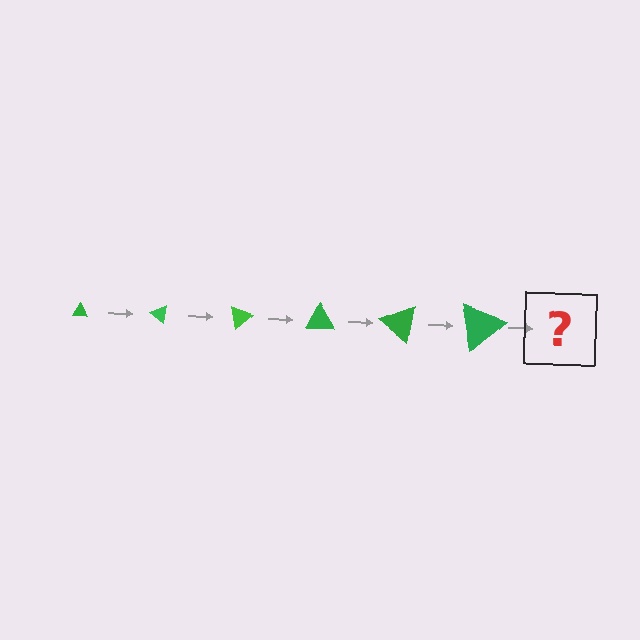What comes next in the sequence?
The next element should be a triangle, larger than the previous one and rotated 240 degrees from the start.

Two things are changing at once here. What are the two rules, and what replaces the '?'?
The two rules are that the triangle grows larger each step and it rotates 40 degrees each step. The '?' should be a triangle, larger than the previous one and rotated 240 degrees from the start.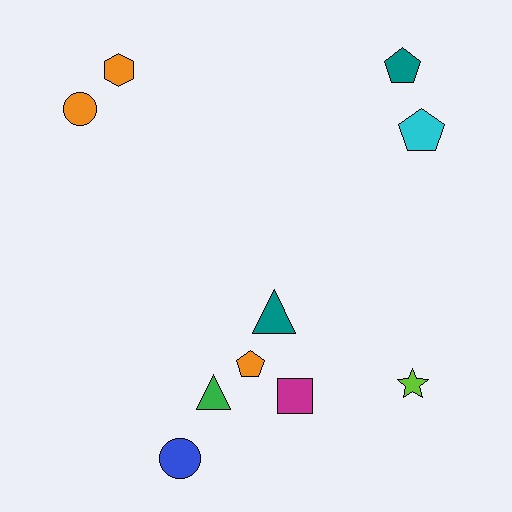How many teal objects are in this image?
There are 2 teal objects.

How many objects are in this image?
There are 10 objects.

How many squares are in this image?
There is 1 square.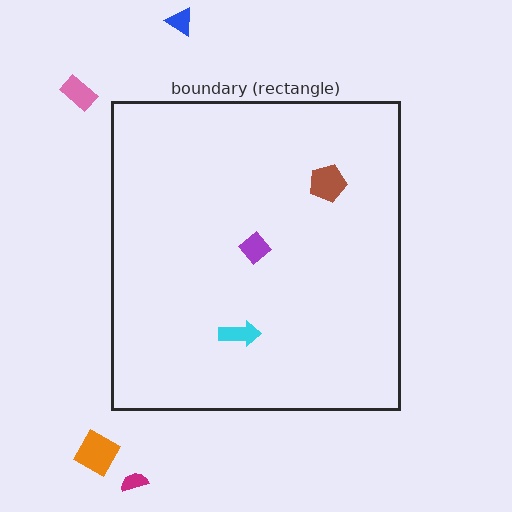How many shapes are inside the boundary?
3 inside, 4 outside.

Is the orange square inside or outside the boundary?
Outside.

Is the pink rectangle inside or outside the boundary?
Outside.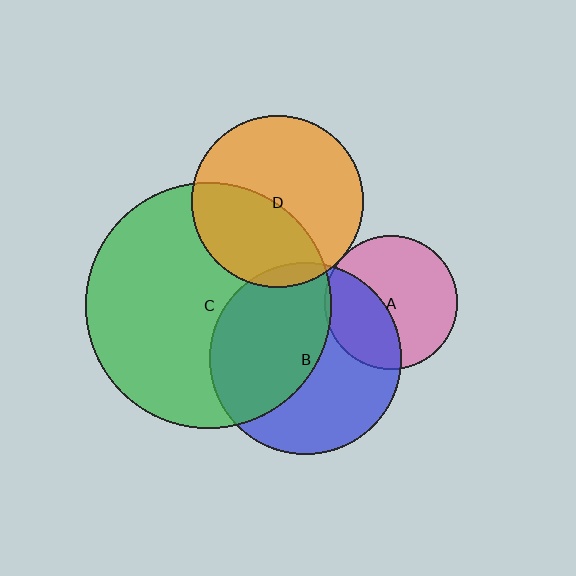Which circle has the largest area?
Circle C (green).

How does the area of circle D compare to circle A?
Approximately 1.7 times.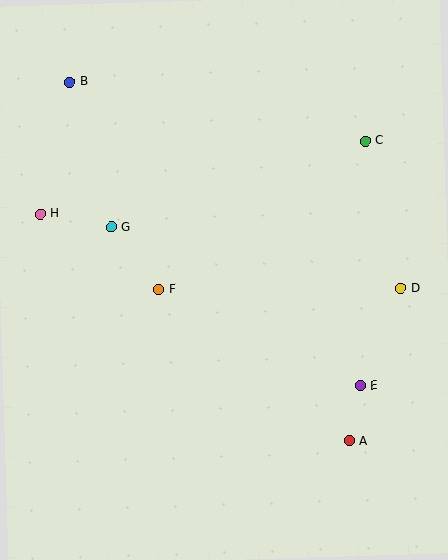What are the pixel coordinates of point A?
Point A is at (349, 441).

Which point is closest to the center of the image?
Point F at (159, 289) is closest to the center.